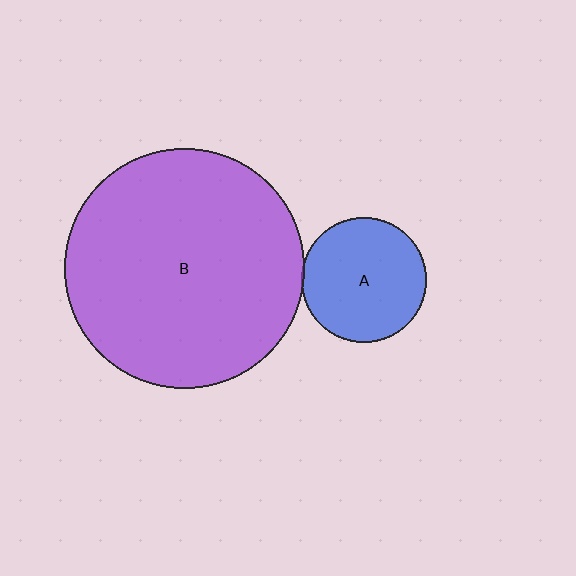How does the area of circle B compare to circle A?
Approximately 3.7 times.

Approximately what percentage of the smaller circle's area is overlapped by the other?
Approximately 5%.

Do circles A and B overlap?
Yes.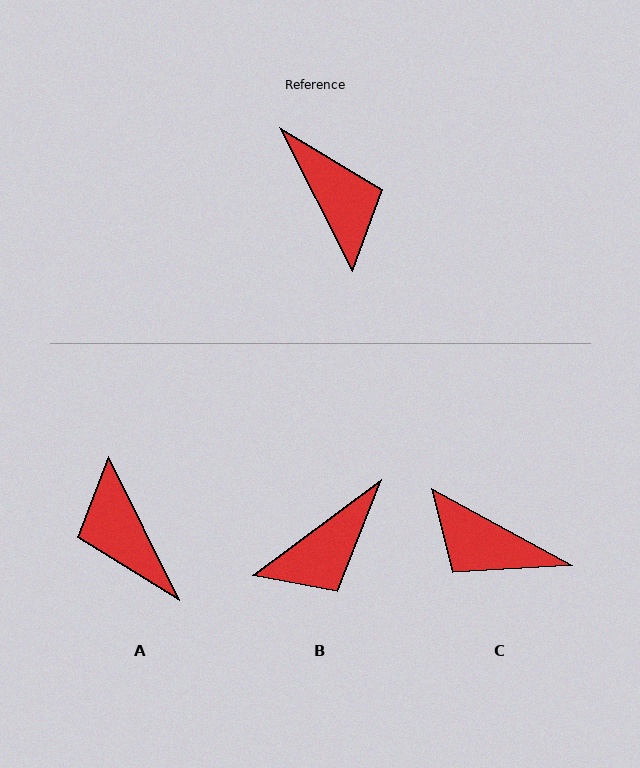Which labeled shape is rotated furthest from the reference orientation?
A, about 179 degrees away.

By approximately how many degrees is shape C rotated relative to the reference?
Approximately 146 degrees clockwise.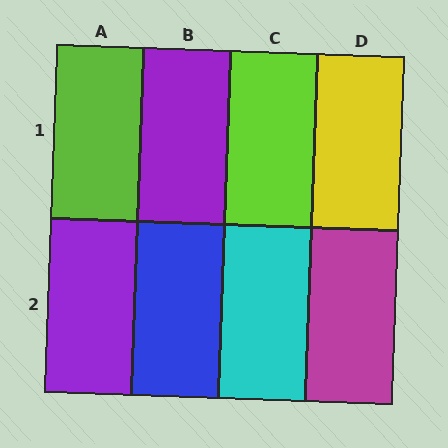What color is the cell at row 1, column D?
Yellow.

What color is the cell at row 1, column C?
Lime.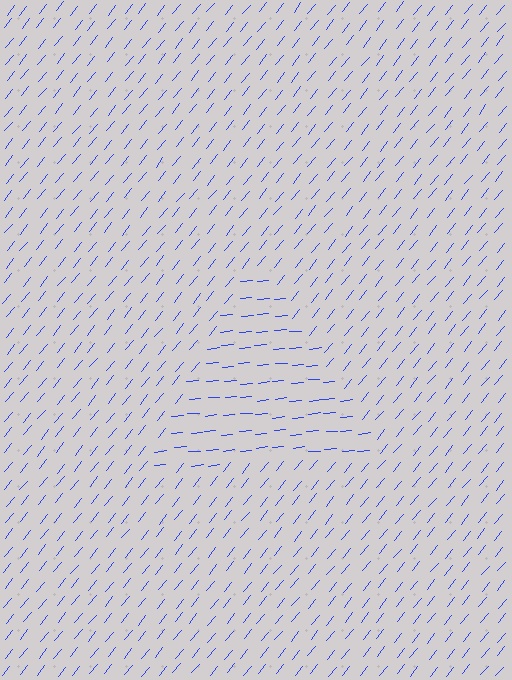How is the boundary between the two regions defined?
The boundary is defined purely by a change in line orientation (approximately 45 degrees difference). All lines are the same color and thickness.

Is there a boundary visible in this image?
Yes, there is a texture boundary formed by a change in line orientation.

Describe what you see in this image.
The image is filled with small blue line segments. A triangle region in the image has lines oriented differently from the surrounding lines, creating a visible texture boundary.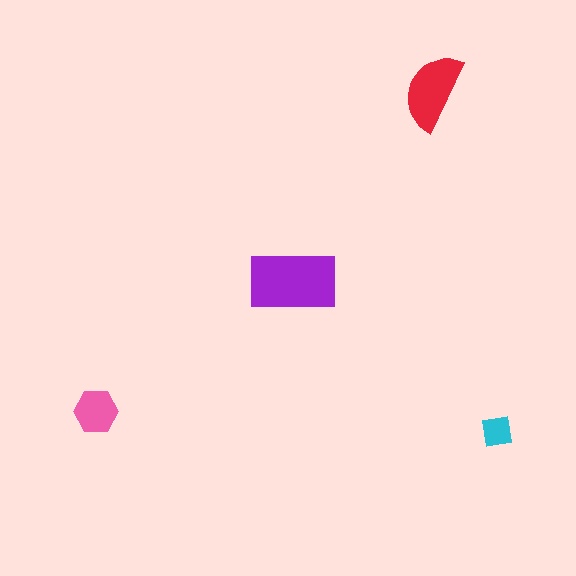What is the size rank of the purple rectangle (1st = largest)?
1st.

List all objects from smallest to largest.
The cyan square, the pink hexagon, the red semicircle, the purple rectangle.